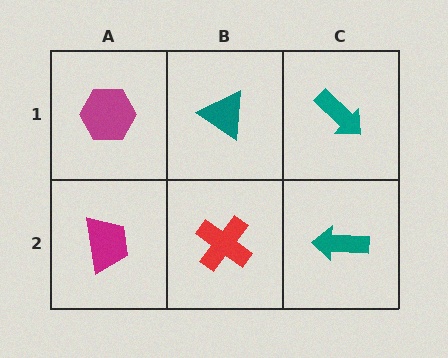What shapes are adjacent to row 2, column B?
A teal triangle (row 1, column B), a magenta trapezoid (row 2, column A), a teal arrow (row 2, column C).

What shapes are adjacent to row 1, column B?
A red cross (row 2, column B), a magenta hexagon (row 1, column A), a teal arrow (row 1, column C).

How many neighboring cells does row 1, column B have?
3.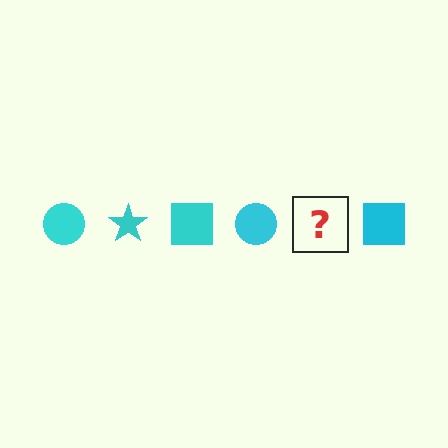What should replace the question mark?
The question mark should be replaced with a cyan star.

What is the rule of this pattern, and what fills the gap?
The rule is that the pattern cycles through circle, star, square shapes in cyan. The gap should be filled with a cyan star.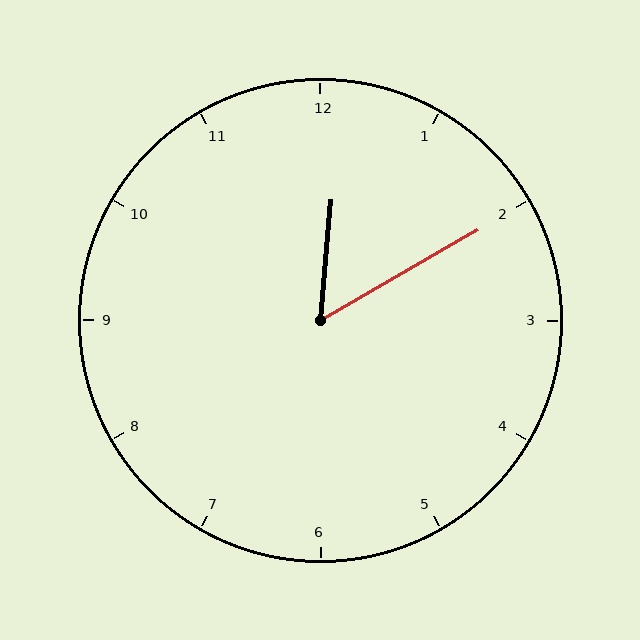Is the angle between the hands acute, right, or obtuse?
It is acute.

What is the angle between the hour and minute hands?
Approximately 55 degrees.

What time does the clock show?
12:10.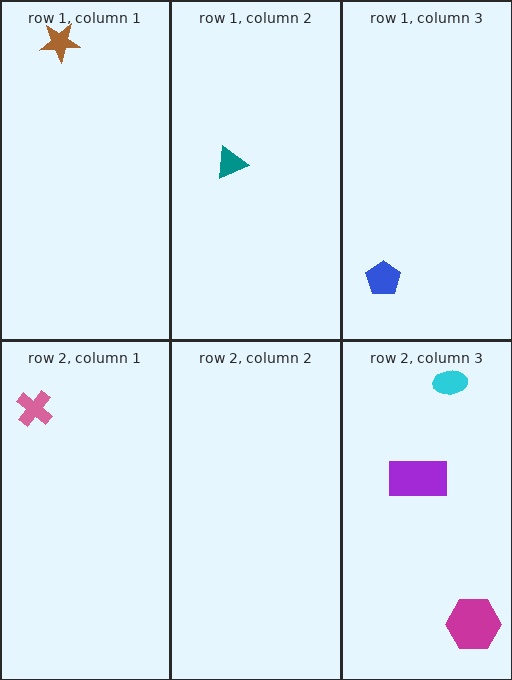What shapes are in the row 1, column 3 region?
The blue pentagon.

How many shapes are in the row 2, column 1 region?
1.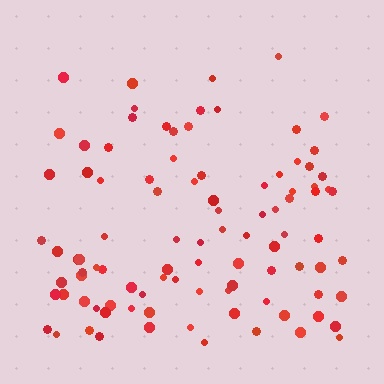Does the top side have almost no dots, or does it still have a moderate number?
Still a moderate number, just noticeably fewer than the bottom.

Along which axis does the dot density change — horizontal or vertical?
Vertical.